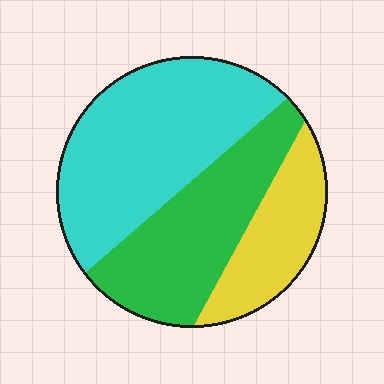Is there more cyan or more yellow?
Cyan.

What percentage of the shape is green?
Green covers 33% of the shape.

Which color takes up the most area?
Cyan, at roughly 45%.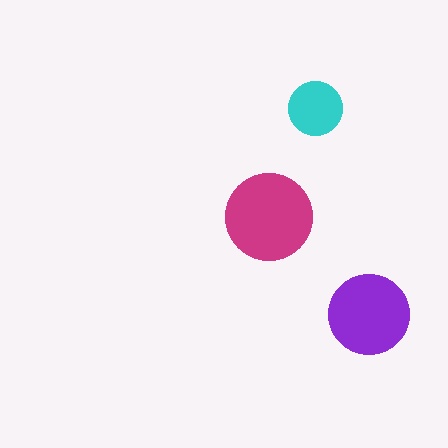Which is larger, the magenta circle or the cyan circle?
The magenta one.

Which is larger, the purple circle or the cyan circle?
The purple one.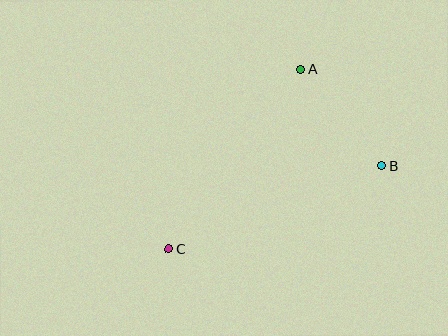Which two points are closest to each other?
Points A and B are closest to each other.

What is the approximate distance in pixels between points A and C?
The distance between A and C is approximately 223 pixels.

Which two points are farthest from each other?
Points B and C are farthest from each other.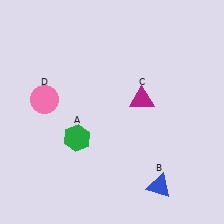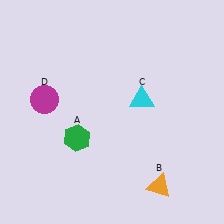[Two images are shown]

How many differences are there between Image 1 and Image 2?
There are 3 differences between the two images.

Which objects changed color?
B changed from blue to orange. C changed from magenta to cyan. D changed from pink to magenta.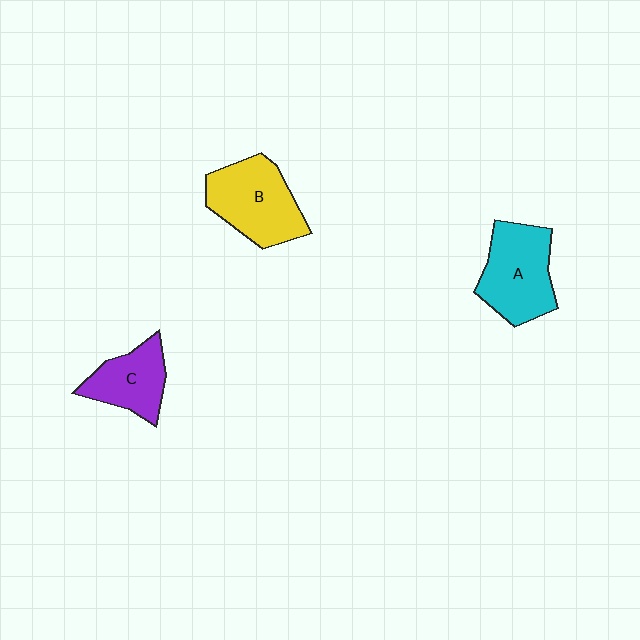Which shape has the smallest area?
Shape C (purple).